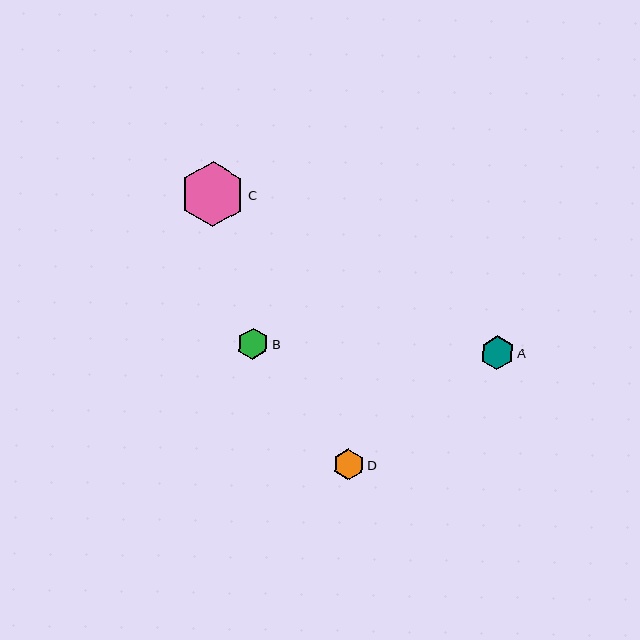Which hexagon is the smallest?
Hexagon D is the smallest with a size of approximately 30 pixels.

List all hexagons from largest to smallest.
From largest to smallest: C, A, B, D.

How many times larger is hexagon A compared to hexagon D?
Hexagon A is approximately 1.1 times the size of hexagon D.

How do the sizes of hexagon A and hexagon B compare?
Hexagon A and hexagon B are approximately the same size.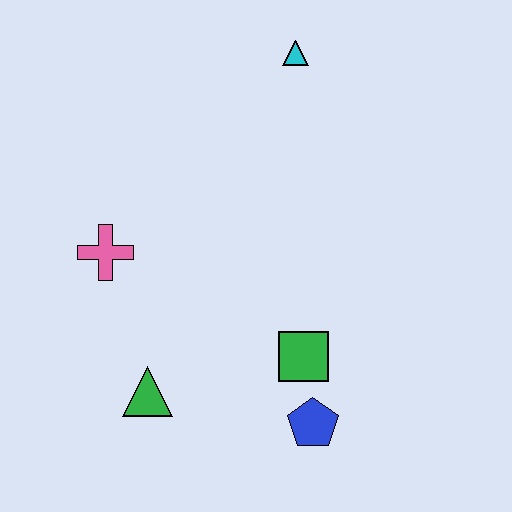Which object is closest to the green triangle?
The pink cross is closest to the green triangle.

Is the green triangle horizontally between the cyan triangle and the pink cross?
Yes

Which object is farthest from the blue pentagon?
The cyan triangle is farthest from the blue pentagon.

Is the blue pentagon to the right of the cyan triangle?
Yes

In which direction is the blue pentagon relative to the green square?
The blue pentagon is below the green square.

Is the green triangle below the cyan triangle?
Yes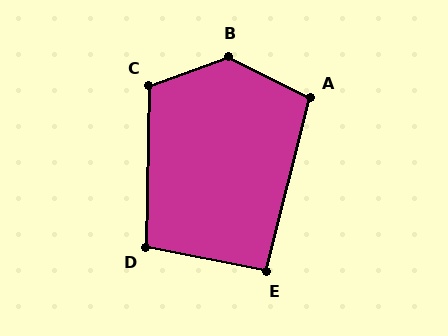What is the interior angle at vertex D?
Approximately 100 degrees (obtuse).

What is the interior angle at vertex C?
Approximately 111 degrees (obtuse).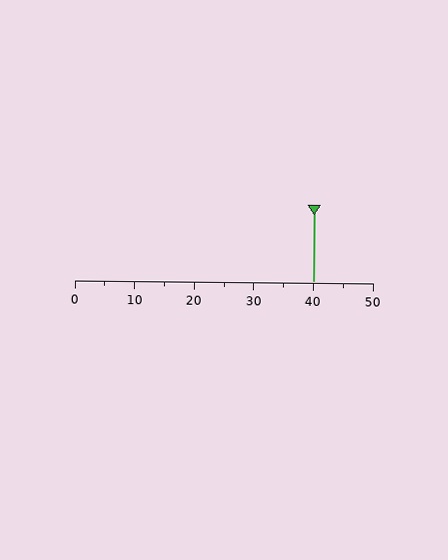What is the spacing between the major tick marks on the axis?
The major ticks are spaced 10 apart.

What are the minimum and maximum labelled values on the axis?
The axis runs from 0 to 50.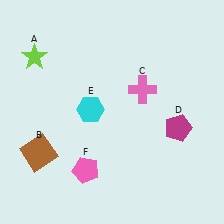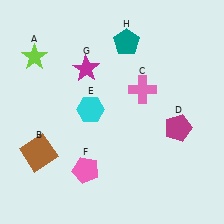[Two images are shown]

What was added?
A magenta star (G), a teal pentagon (H) were added in Image 2.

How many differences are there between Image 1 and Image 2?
There are 2 differences between the two images.